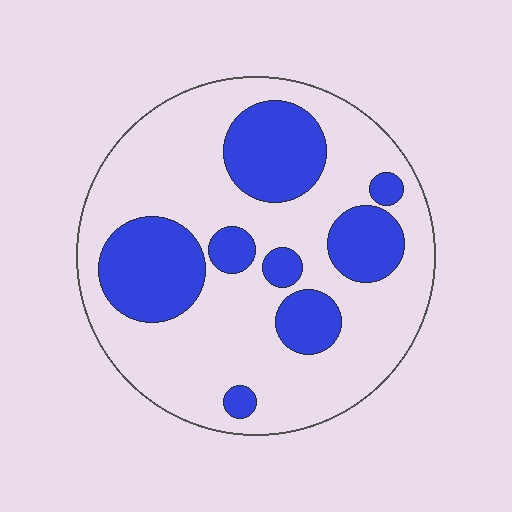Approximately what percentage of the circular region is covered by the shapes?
Approximately 30%.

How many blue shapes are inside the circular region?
8.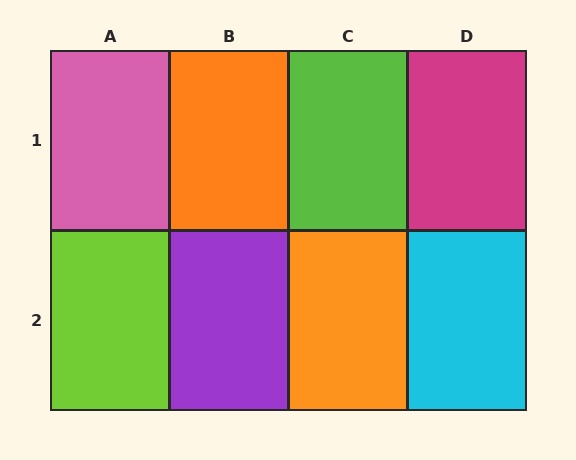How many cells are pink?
1 cell is pink.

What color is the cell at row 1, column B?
Orange.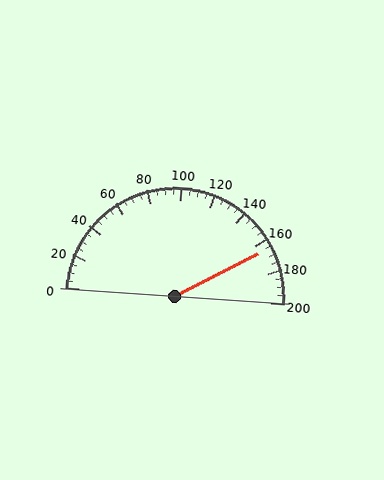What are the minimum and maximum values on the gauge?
The gauge ranges from 0 to 200.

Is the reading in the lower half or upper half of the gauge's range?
The reading is in the upper half of the range (0 to 200).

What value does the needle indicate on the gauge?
The needle indicates approximately 165.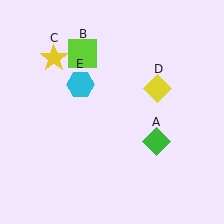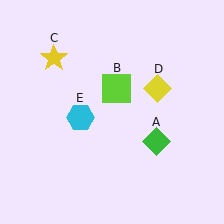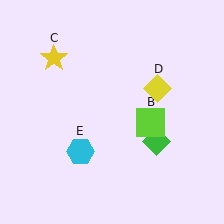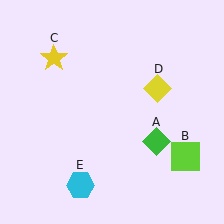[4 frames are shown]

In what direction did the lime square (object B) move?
The lime square (object B) moved down and to the right.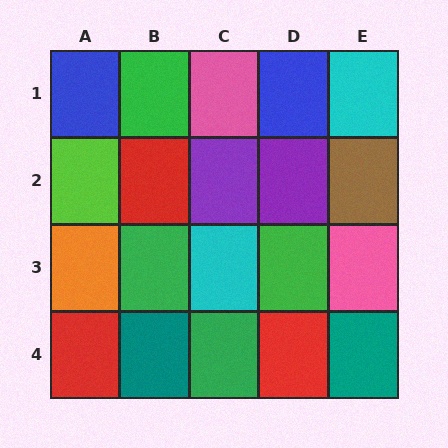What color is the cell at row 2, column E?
Brown.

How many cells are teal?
2 cells are teal.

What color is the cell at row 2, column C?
Purple.